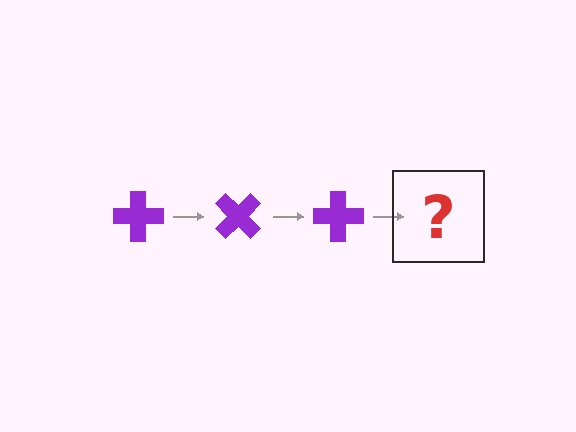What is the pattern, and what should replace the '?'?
The pattern is that the cross rotates 45 degrees each step. The '?' should be a purple cross rotated 135 degrees.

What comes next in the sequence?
The next element should be a purple cross rotated 135 degrees.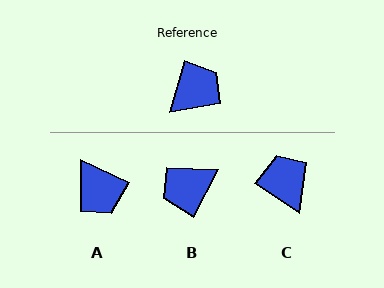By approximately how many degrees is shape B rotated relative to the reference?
Approximately 168 degrees counter-clockwise.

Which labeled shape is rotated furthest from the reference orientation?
B, about 168 degrees away.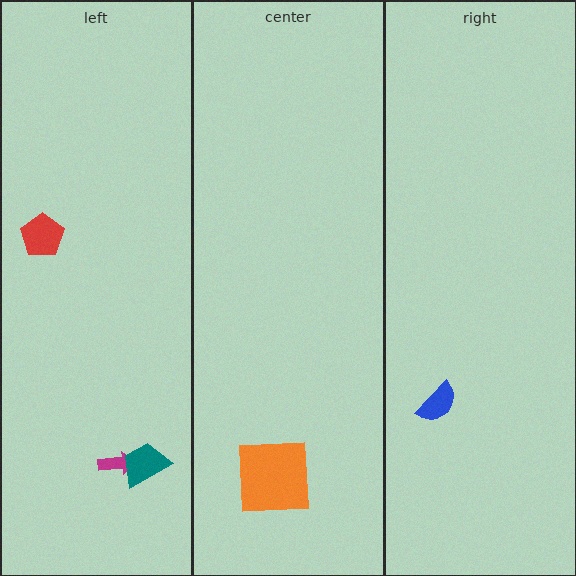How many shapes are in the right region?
1.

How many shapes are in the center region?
1.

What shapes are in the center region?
The orange square.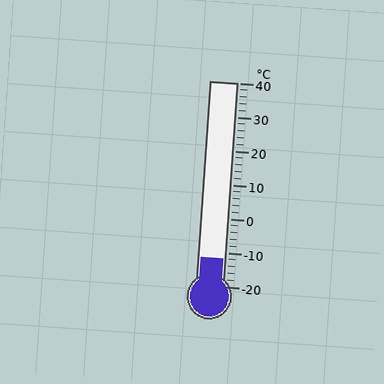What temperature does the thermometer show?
The thermometer shows approximately -12°C.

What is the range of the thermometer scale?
The thermometer scale ranges from -20°C to 40°C.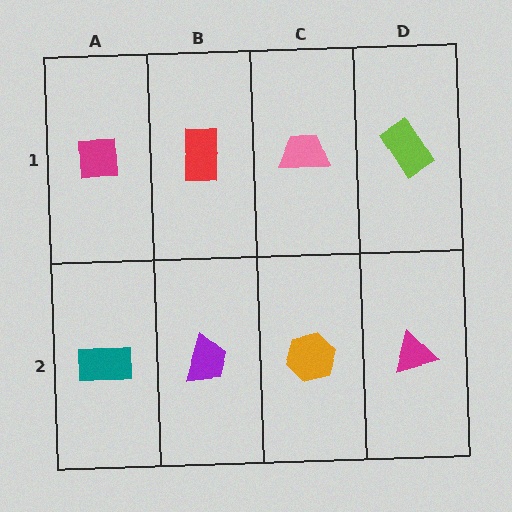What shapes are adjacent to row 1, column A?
A teal rectangle (row 2, column A), a red rectangle (row 1, column B).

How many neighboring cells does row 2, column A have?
2.